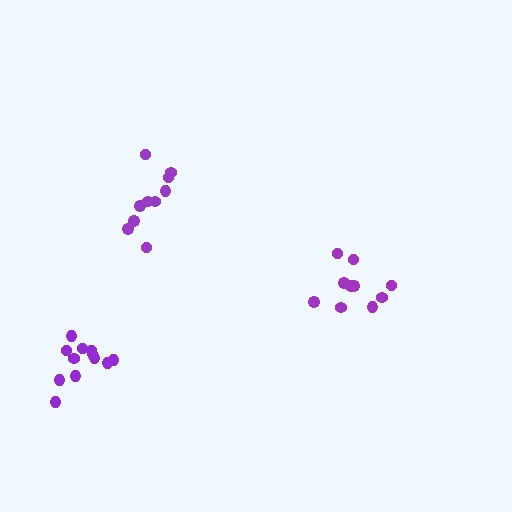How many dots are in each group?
Group 1: 10 dots, Group 2: 12 dots, Group 3: 10 dots (32 total).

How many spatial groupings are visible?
There are 3 spatial groupings.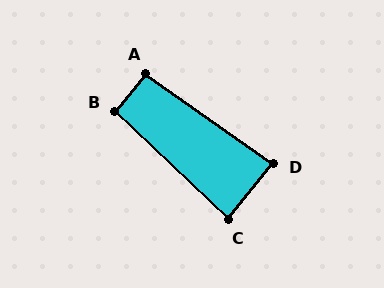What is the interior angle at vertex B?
Approximately 94 degrees (approximately right).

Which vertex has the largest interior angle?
A, at approximately 95 degrees.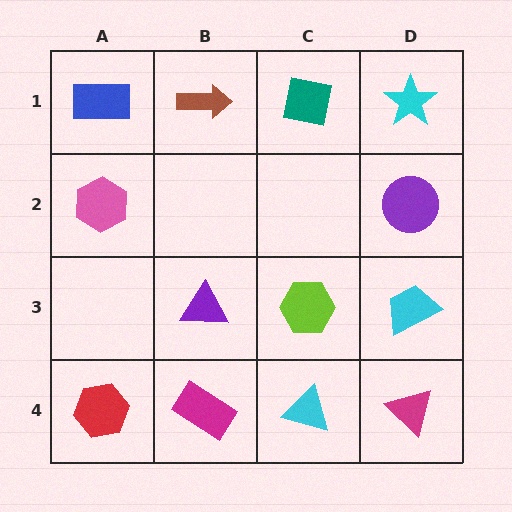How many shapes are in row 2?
2 shapes.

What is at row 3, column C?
A lime hexagon.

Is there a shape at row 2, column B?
No, that cell is empty.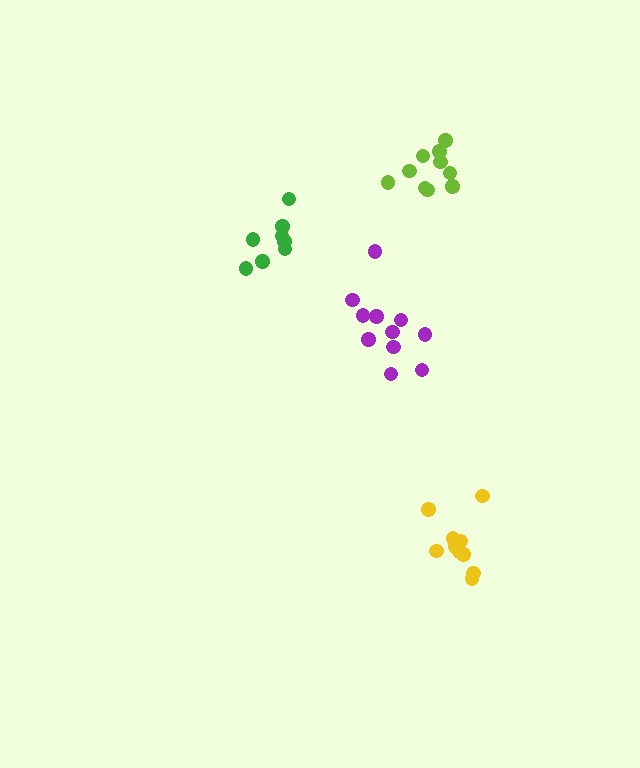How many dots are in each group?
Group 1: 8 dots, Group 2: 11 dots, Group 3: 10 dots, Group 4: 10 dots (39 total).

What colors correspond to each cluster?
The clusters are colored: green, purple, lime, yellow.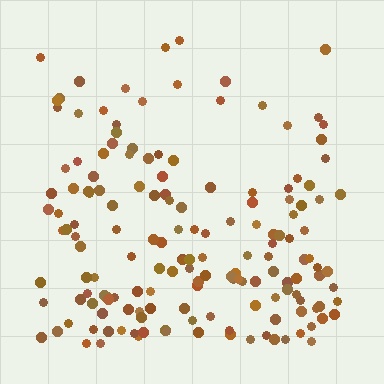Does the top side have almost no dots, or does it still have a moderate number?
Still a moderate number, just noticeably fewer than the bottom.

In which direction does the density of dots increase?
From top to bottom, with the bottom side densest.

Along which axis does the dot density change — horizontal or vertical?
Vertical.